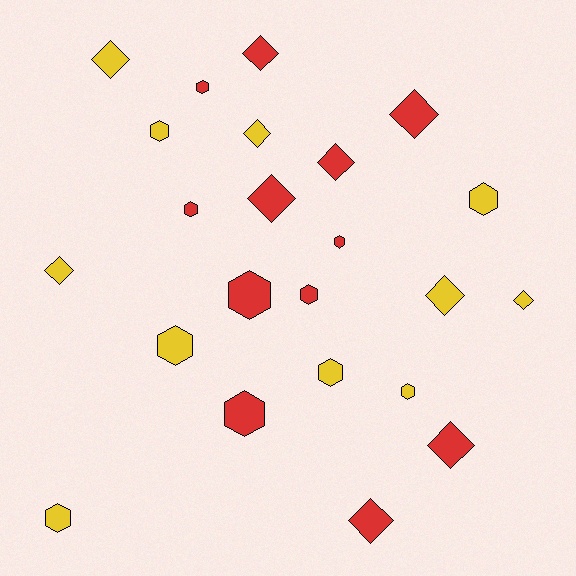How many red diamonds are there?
There are 6 red diamonds.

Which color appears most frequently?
Red, with 12 objects.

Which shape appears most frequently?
Hexagon, with 12 objects.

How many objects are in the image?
There are 23 objects.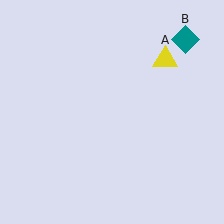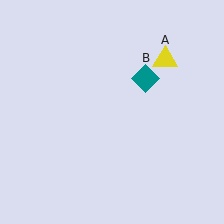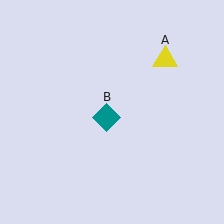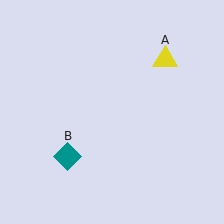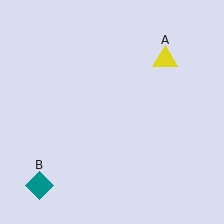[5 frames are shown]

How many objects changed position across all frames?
1 object changed position: teal diamond (object B).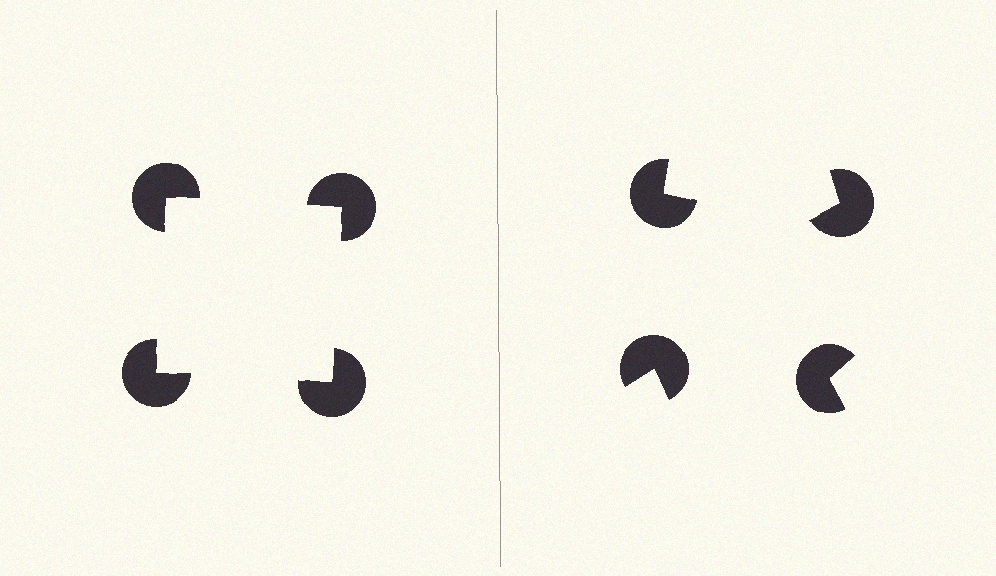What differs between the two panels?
The pac-man discs are positioned identically on both sides; only the wedge orientations differ. On the left they align to a square; on the right they are misaligned.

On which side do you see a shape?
An illusory square appears on the left side. On the right side the wedge cuts are rotated, so no coherent shape forms.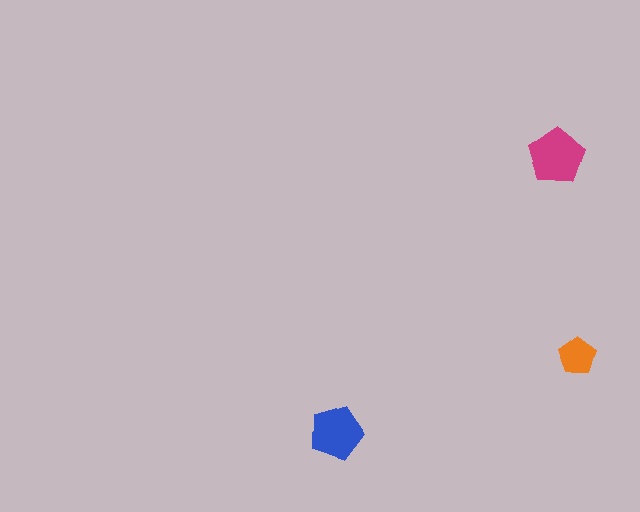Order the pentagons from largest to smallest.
the magenta one, the blue one, the orange one.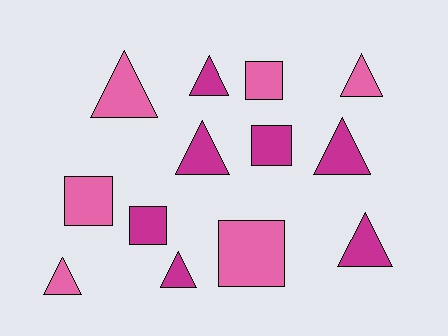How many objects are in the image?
There are 13 objects.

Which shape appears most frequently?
Triangle, with 8 objects.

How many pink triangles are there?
There are 3 pink triangles.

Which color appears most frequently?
Magenta, with 7 objects.